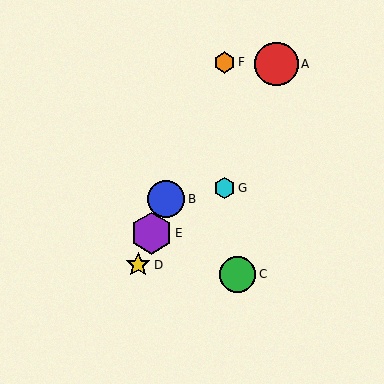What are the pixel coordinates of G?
Object G is at (224, 188).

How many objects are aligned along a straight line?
4 objects (B, D, E, F) are aligned along a straight line.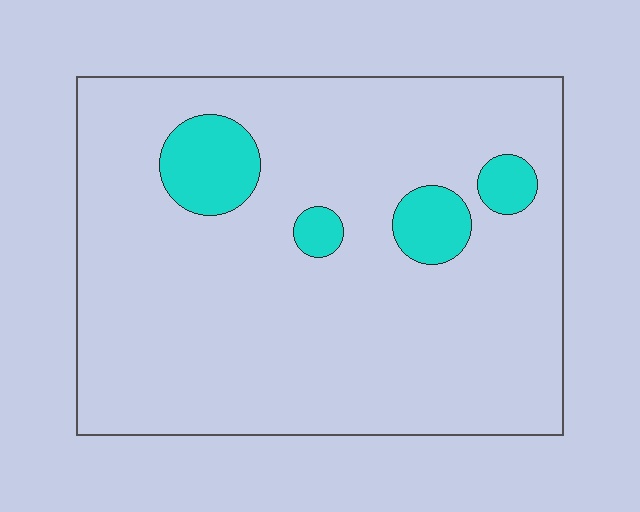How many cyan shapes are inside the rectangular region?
4.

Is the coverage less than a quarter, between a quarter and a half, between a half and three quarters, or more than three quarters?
Less than a quarter.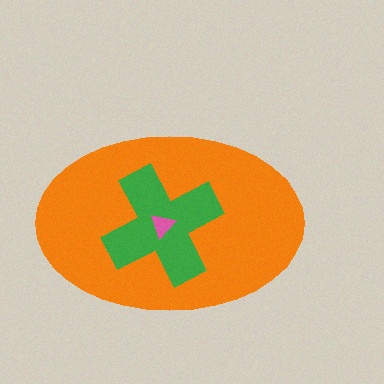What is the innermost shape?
The pink triangle.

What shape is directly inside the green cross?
The pink triangle.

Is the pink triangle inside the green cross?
Yes.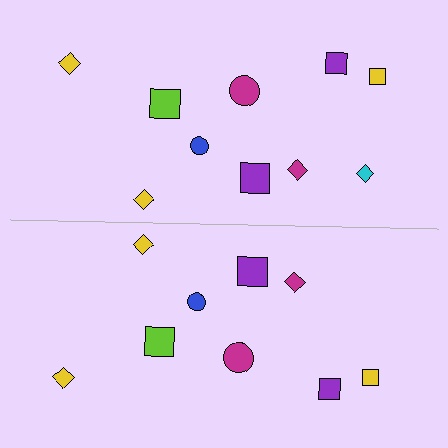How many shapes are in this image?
There are 19 shapes in this image.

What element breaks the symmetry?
A cyan diamond is missing from the bottom side.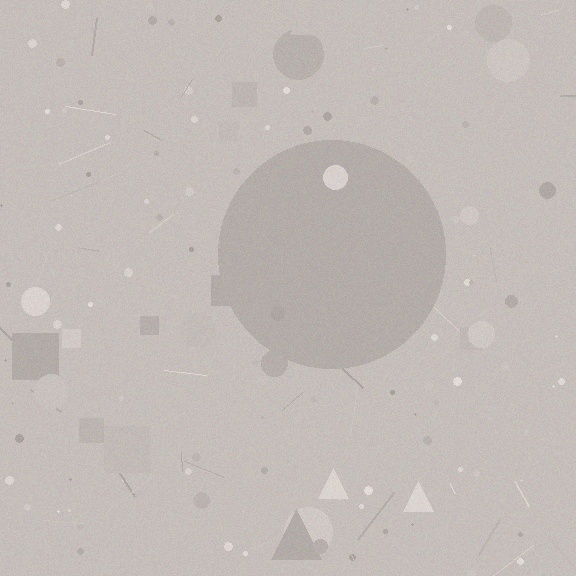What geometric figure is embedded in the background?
A circle is embedded in the background.